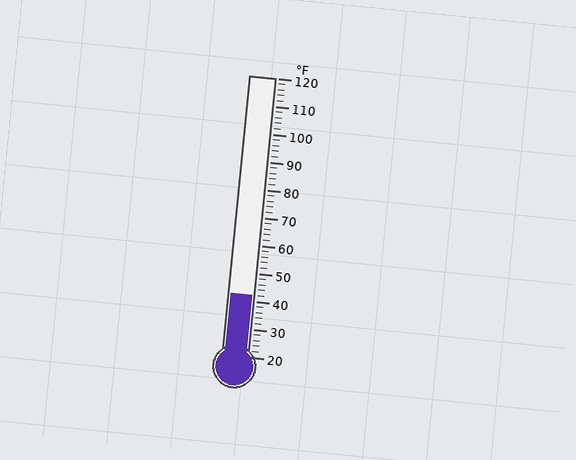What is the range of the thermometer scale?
The thermometer scale ranges from 20°F to 120°F.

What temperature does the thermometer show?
The thermometer shows approximately 42°F.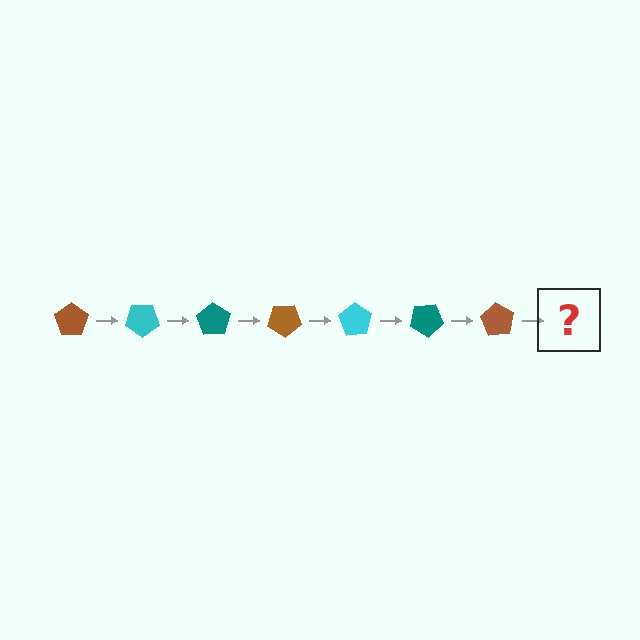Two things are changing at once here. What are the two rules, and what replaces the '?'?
The two rules are that it rotates 35 degrees each step and the color cycles through brown, cyan, and teal. The '?' should be a cyan pentagon, rotated 245 degrees from the start.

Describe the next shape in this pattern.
It should be a cyan pentagon, rotated 245 degrees from the start.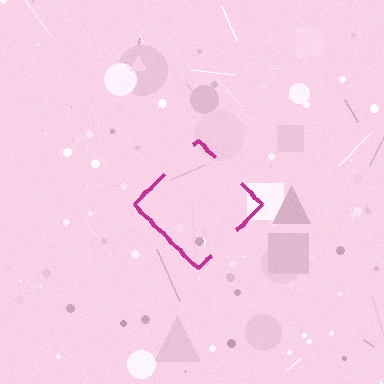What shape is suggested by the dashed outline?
The dashed outline suggests a diamond.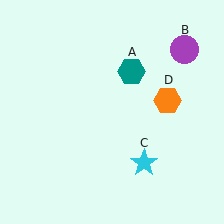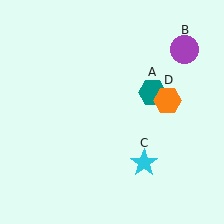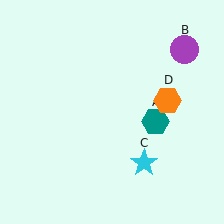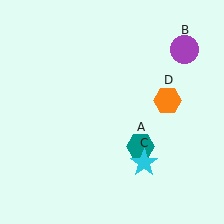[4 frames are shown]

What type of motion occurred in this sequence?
The teal hexagon (object A) rotated clockwise around the center of the scene.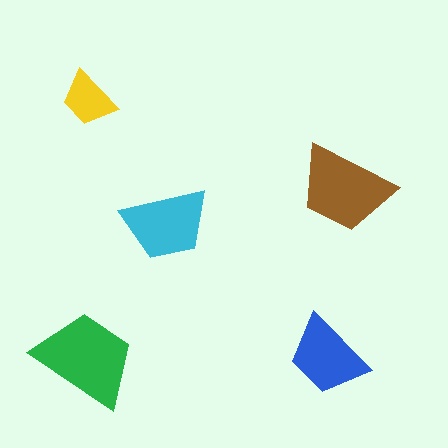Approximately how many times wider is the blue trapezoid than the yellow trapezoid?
About 1.5 times wider.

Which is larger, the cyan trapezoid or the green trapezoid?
The green one.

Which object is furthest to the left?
The yellow trapezoid is leftmost.